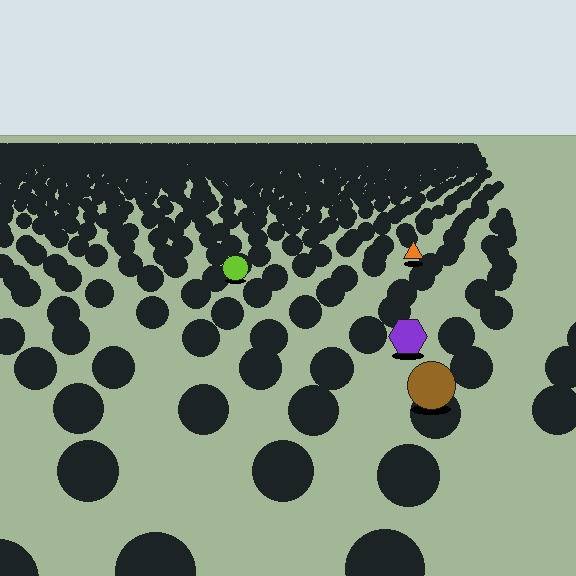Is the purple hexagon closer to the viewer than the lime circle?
Yes. The purple hexagon is closer — you can tell from the texture gradient: the ground texture is coarser near it.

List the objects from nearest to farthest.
From nearest to farthest: the brown circle, the purple hexagon, the lime circle, the orange triangle.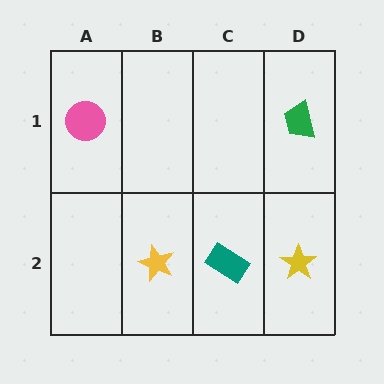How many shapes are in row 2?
3 shapes.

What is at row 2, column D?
A yellow star.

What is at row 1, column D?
A green trapezoid.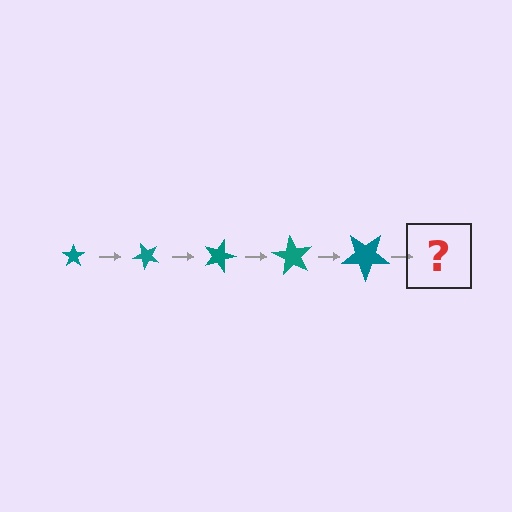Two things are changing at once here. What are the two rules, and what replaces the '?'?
The two rules are that the star grows larger each step and it rotates 45 degrees each step. The '?' should be a star, larger than the previous one and rotated 225 degrees from the start.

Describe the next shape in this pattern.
It should be a star, larger than the previous one and rotated 225 degrees from the start.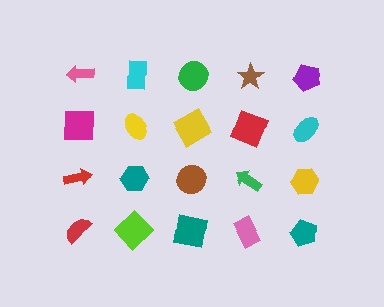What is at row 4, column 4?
A pink rectangle.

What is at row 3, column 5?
A yellow hexagon.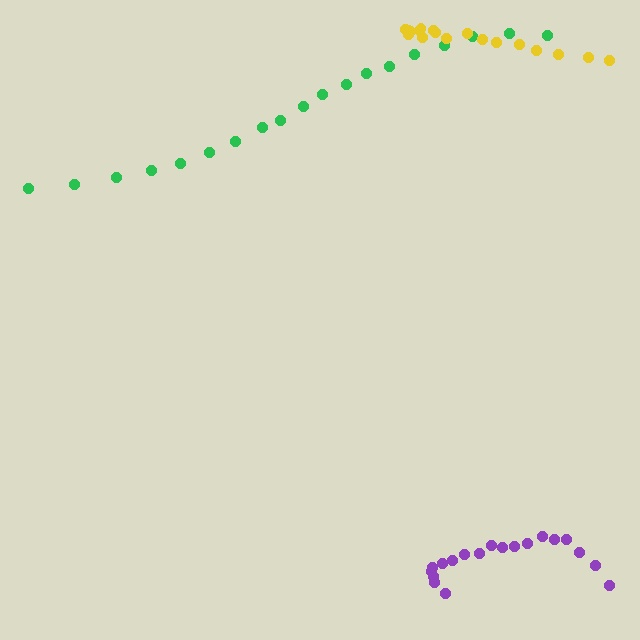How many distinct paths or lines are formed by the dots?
There are 3 distinct paths.